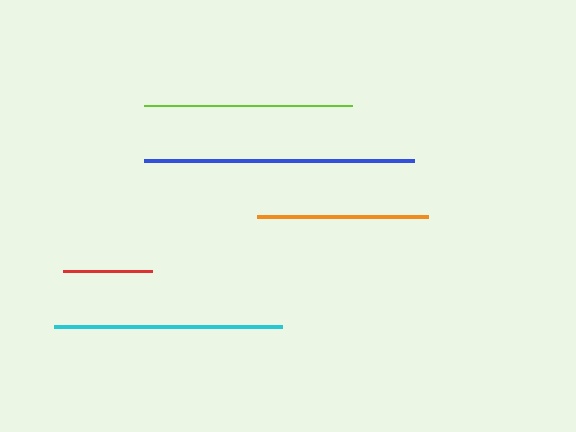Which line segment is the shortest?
The red line is the shortest at approximately 89 pixels.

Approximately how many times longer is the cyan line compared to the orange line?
The cyan line is approximately 1.3 times the length of the orange line.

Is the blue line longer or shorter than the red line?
The blue line is longer than the red line.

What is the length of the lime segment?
The lime segment is approximately 208 pixels long.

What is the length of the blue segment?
The blue segment is approximately 270 pixels long.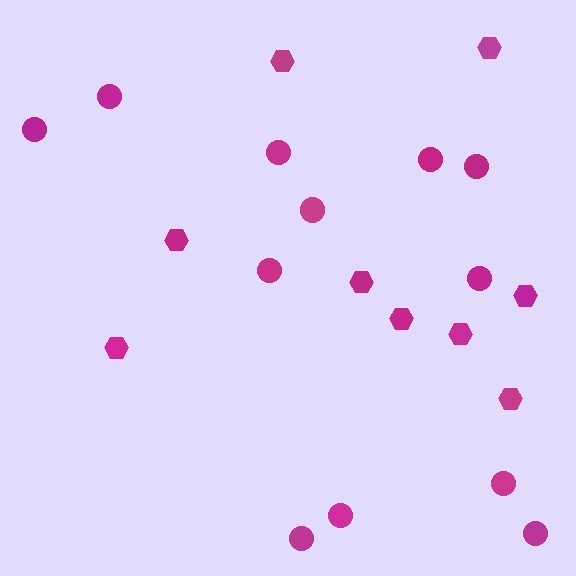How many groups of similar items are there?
There are 2 groups: one group of circles (12) and one group of hexagons (9).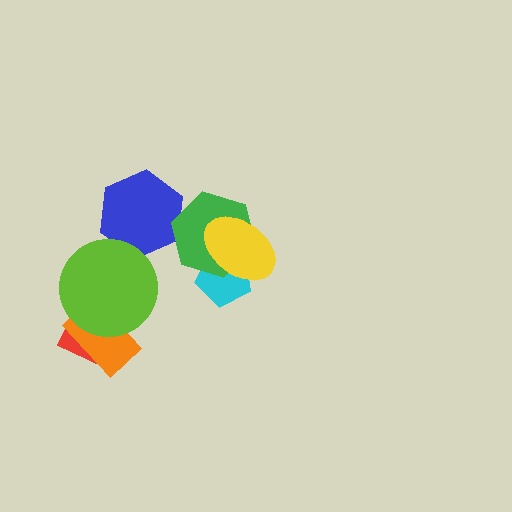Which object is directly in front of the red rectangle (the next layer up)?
The orange rectangle is directly in front of the red rectangle.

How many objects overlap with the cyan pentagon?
2 objects overlap with the cyan pentagon.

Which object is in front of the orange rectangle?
The lime circle is in front of the orange rectangle.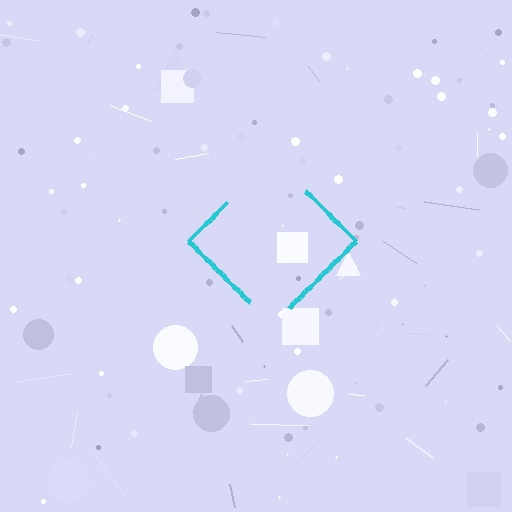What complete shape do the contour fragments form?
The contour fragments form a diamond.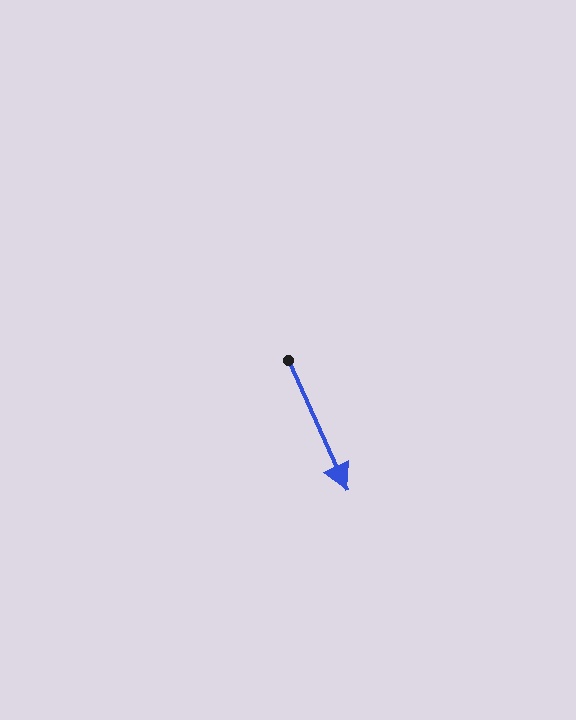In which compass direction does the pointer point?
Southeast.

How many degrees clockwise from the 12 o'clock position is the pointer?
Approximately 156 degrees.